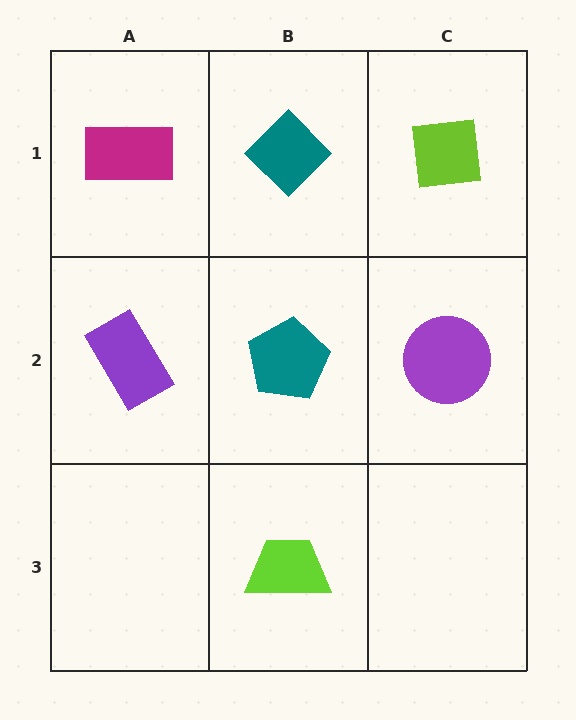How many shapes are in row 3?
1 shape.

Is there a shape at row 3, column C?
No, that cell is empty.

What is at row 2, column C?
A purple circle.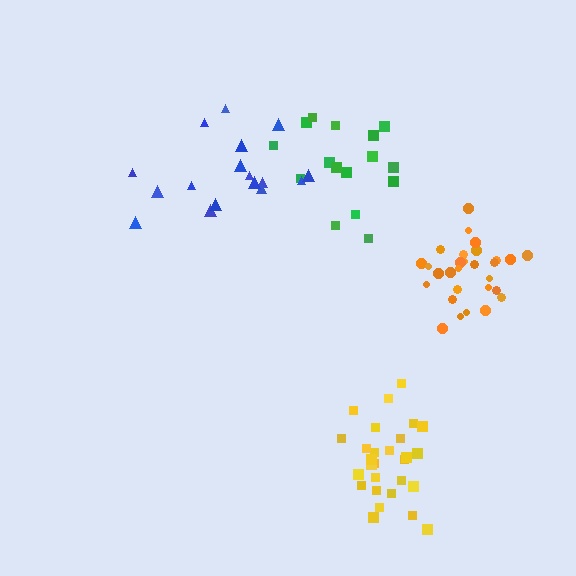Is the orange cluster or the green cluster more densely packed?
Orange.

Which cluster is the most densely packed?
Orange.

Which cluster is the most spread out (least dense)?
Blue.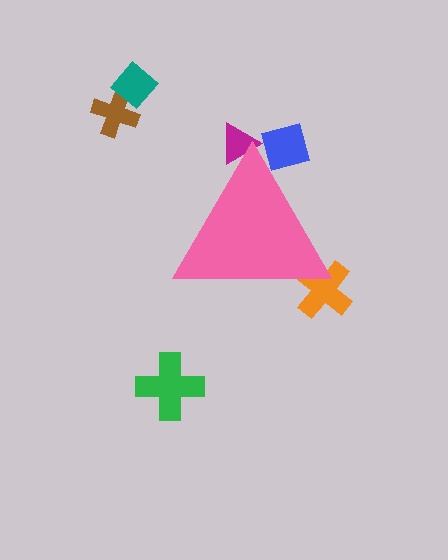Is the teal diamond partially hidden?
No, the teal diamond is fully visible.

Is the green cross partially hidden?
No, the green cross is fully visible.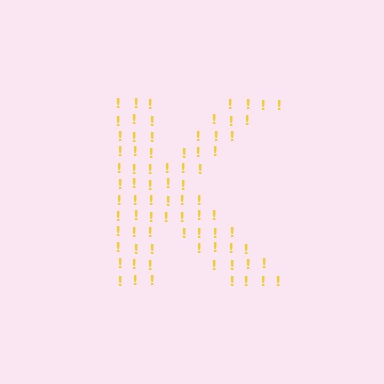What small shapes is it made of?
It is made of small exclamation marks.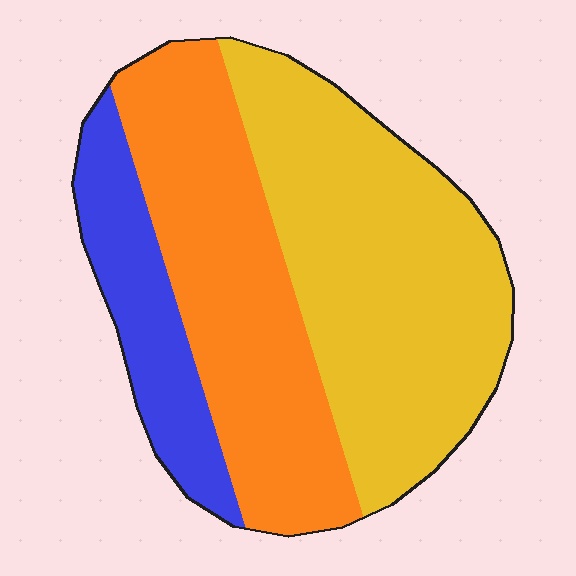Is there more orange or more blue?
Orange.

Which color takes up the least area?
Blue, at roughly 15%.